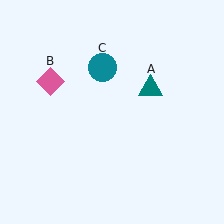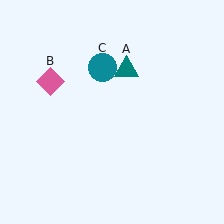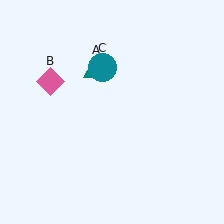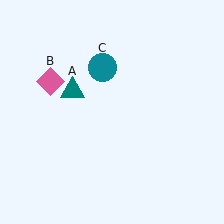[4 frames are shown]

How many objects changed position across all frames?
1 object changed position: teal triangle (object A).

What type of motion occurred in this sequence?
The teal triangle (object A) rotated counterclockwise around the center of the scene.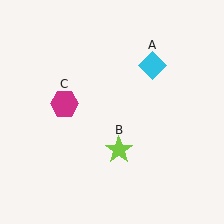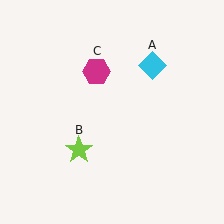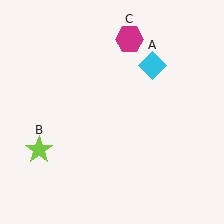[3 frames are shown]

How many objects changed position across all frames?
2 objects changed position: lime star (object B), magenta hexagon (object C).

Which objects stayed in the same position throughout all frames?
Cyan diamond (object A) remained stationary.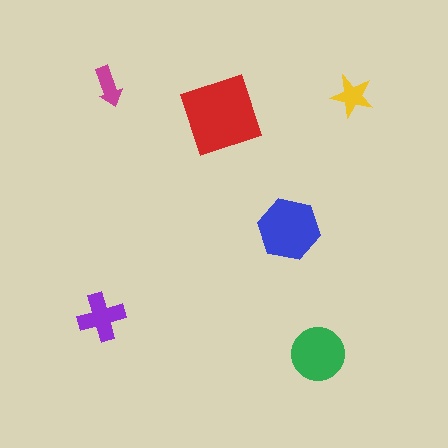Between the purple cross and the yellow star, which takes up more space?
The purple cross.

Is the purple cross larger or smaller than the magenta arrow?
Larger.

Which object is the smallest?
The magenta arrow.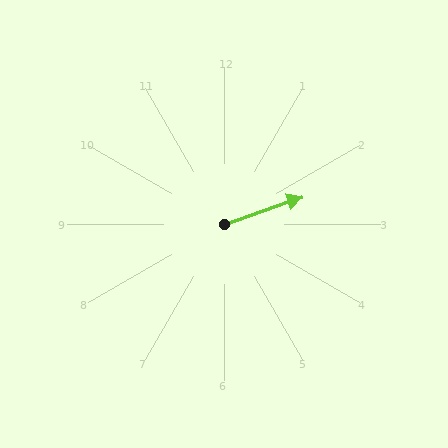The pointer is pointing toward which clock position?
Roughly 2 o'clock.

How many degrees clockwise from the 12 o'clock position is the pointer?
Approximately 70 degrees.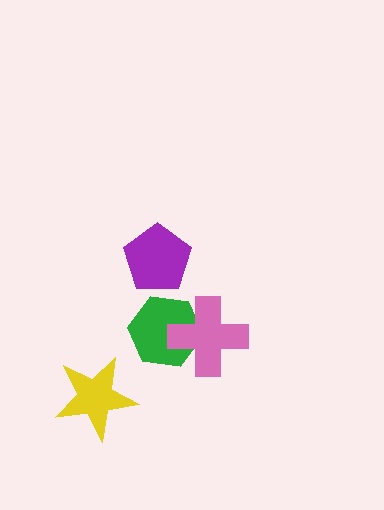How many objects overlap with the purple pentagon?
0 objects overlap with the purple pentagon.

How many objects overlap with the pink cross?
1 object overlaps with the pink cross.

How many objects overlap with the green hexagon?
1 object overlaps with the green hexagon.